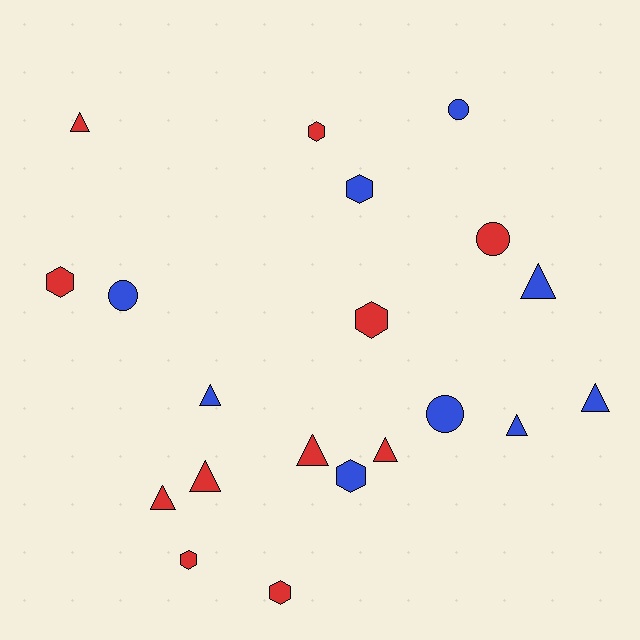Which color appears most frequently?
Red, with 11 objects.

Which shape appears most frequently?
Triangle, with 9 objects.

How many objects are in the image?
There are 20 objects.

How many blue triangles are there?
There are 4 blue triangles.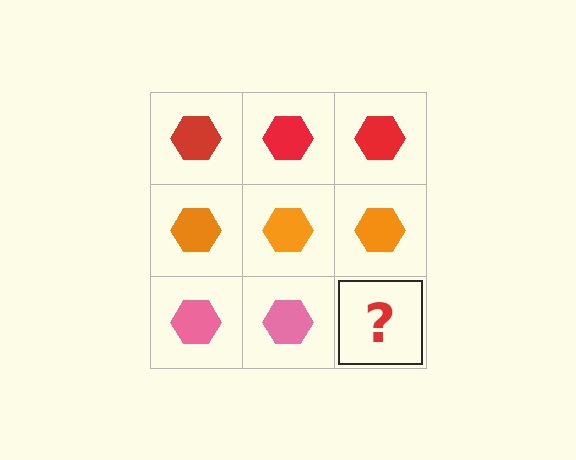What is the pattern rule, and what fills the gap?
The rule is that each row has a consistent color. The gap should be filled with a pink hexagon.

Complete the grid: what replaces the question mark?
The question mark should be replaced with a pink hexagon.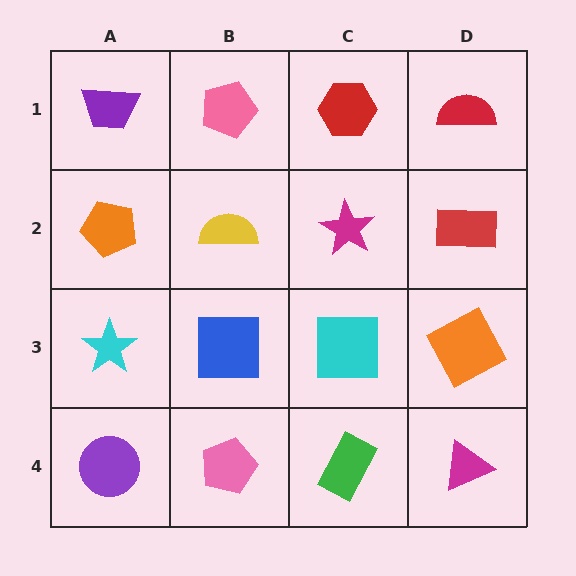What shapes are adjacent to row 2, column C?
A red hexagon (row 1, column C), a cyan square (row 3, column C), a yellow semicircle (row 2, column B), a red rectangle (row 2, column D).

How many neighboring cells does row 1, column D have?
2.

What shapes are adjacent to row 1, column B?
A yellow semicircle (row 2, column B), a purple trapezoid (row 1, column A), a red hexagon (row 1, column C).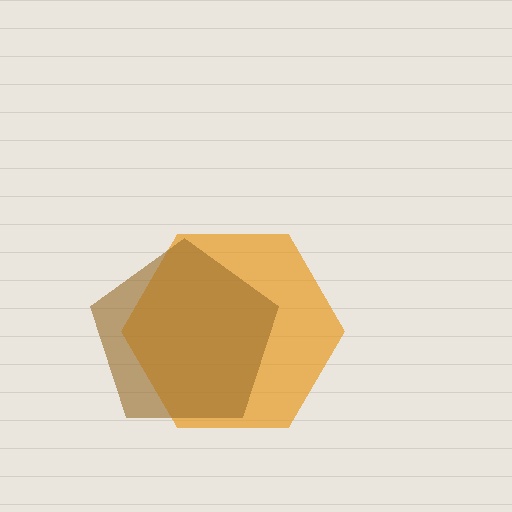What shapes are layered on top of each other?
The layered shapes are: an orange hexagon, a brown pentagon.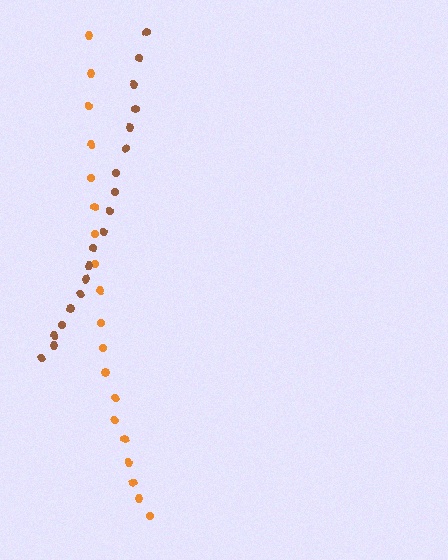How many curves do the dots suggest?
There are 2 distinct paths.